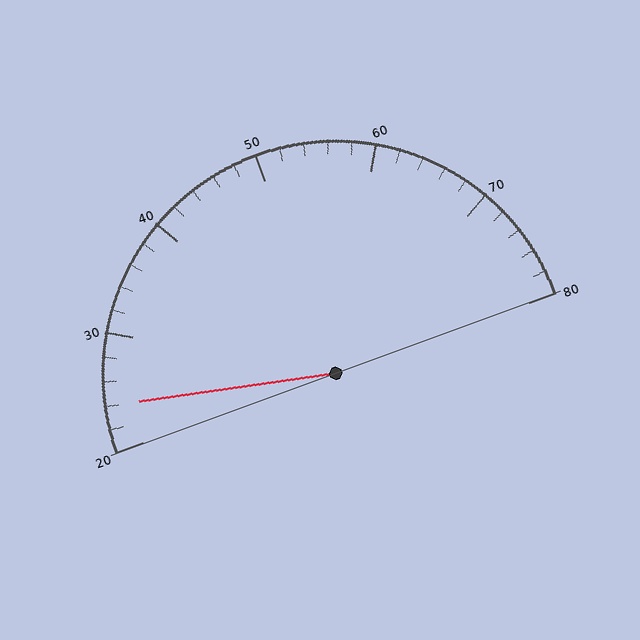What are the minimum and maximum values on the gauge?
The gauge ranges from 20 to 80.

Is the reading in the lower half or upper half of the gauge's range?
The reading is in the lower half of the range (20 to 80).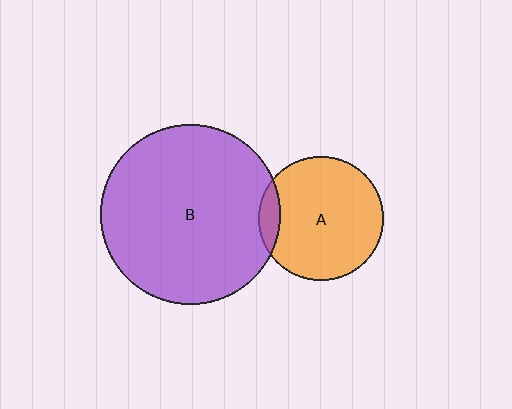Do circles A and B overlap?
Yes.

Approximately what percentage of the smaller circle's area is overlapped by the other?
Approximately 10%.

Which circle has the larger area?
Circle B (purple).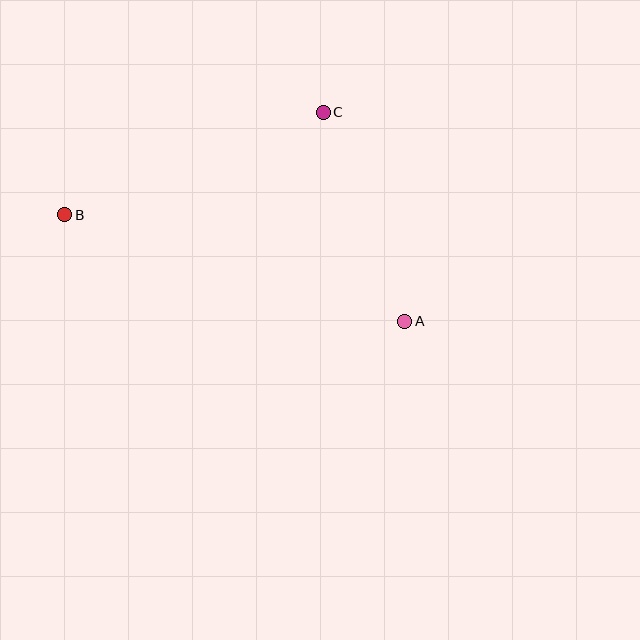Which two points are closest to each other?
Points A and C are closest to each other.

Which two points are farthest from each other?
Points A and B are farthest from each other.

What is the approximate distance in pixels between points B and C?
The distance between B and C is approximately 278 pixels.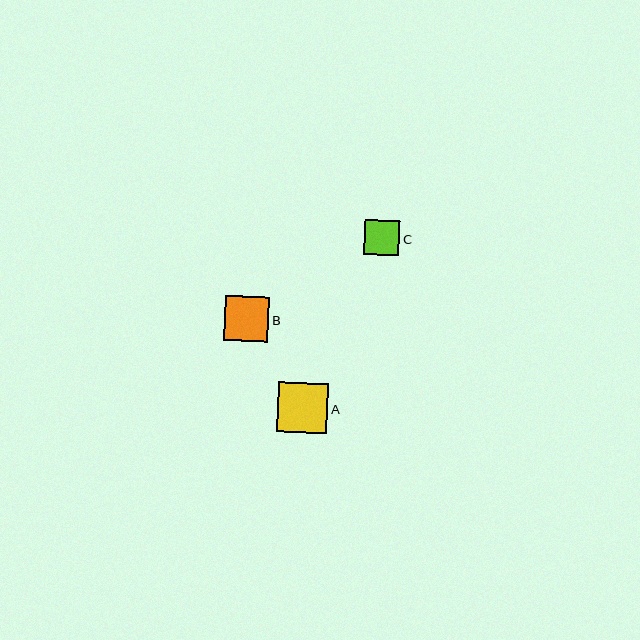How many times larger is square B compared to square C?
Square B is approximately 1.3 times the size of square C.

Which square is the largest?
Square A is the largest with a size of approximately 50 pixels.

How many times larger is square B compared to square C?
Square B is approximately 1.3 times the size of square C.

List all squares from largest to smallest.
From largest to smallest: A, B, C.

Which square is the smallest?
Square C is the smallest with a size of approximately 35 pixels.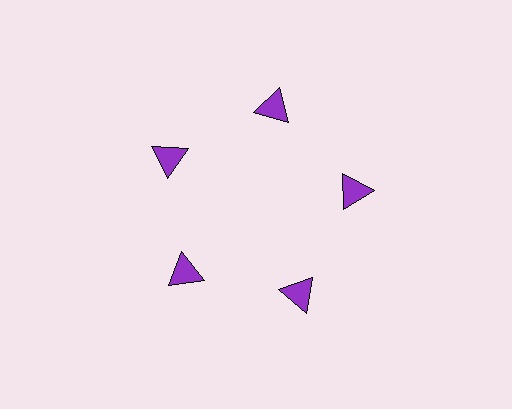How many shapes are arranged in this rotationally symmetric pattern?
There are 5 shapes, arranged in 5 groups of 1.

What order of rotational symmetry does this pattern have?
This pattern has 5-fold rotational symmetry.